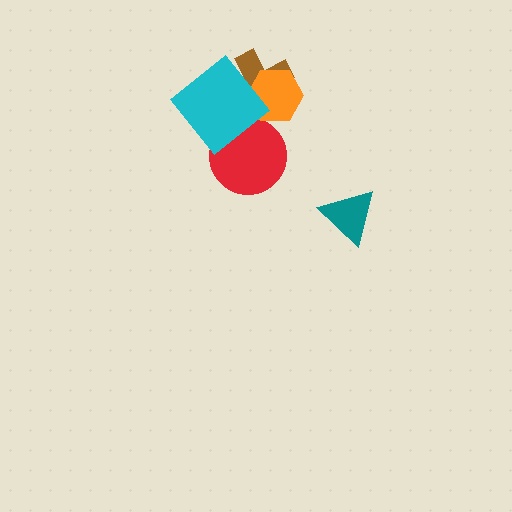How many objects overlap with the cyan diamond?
3 objects overlap with the cyan diamond.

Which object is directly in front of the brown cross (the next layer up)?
The orange hexagon is directly in front of the brown cross.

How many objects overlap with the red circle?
1 object overlaps with the red circle.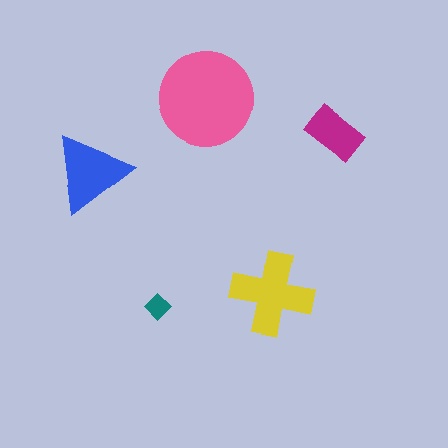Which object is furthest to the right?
The magenta rectangle is rightmost.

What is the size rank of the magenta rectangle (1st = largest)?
4th.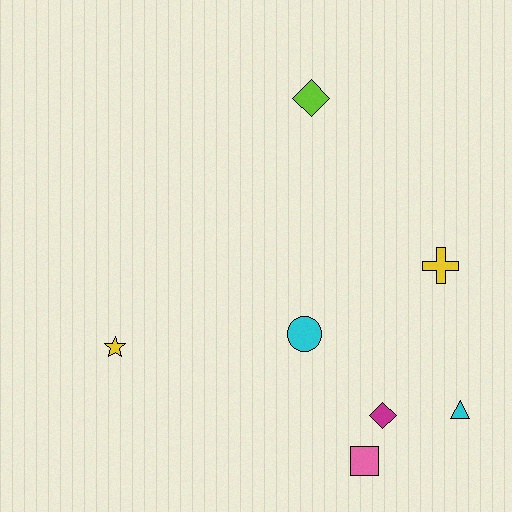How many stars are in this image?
There is 1 star.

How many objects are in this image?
There are 7 objects.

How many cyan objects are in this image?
There are 2 cyan objects.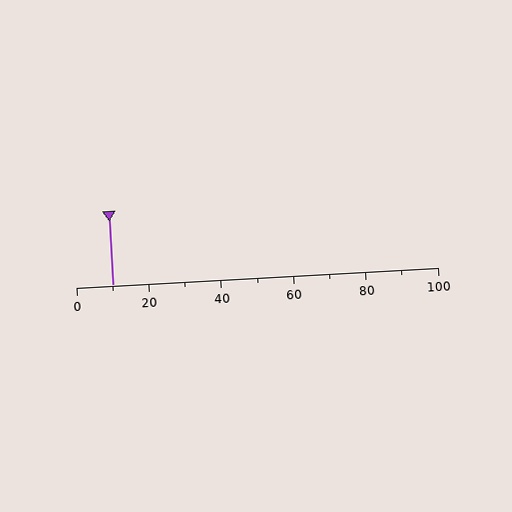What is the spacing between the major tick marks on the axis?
The major ticks are spaced 20 apart.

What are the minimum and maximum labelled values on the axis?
The axis runs from 0 to 100.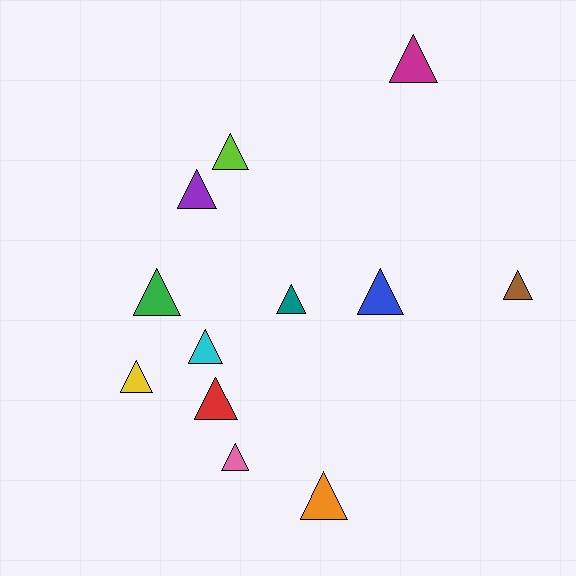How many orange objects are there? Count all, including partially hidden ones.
There is 1 orange object.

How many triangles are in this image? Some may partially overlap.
There are 12 triangles.